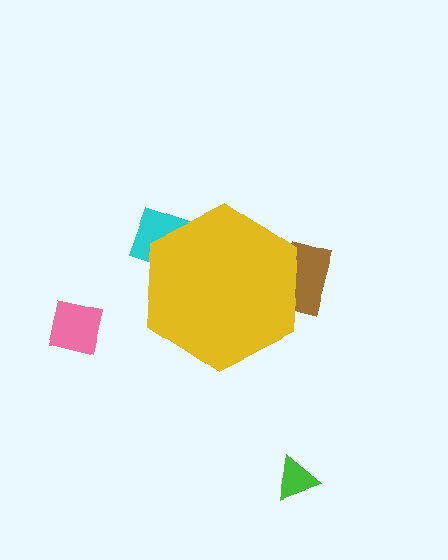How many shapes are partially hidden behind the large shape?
2 shapes are partially hidden.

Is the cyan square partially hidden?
Yes, the cyan square is partially hidden behind the yellow hexagon.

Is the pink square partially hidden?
No, the pink square is fully visible.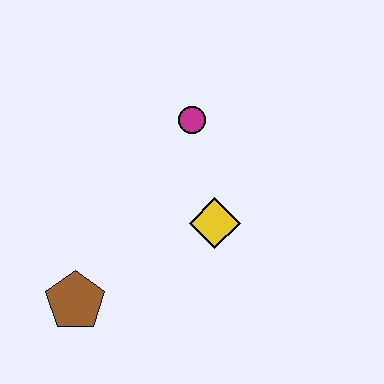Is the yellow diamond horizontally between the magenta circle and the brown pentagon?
No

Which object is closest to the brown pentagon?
The yellow diamond is closest to the brown pentagon.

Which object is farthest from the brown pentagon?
The magenta circle is farthest from the brown pentagon.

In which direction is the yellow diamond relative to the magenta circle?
The yellow diamond is below the magenta circle.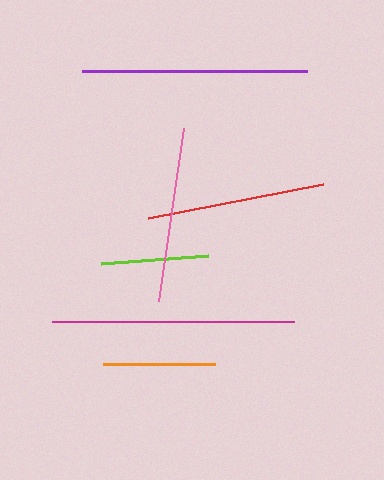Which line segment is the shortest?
The lime line is the shortest at approximately 108 pixels.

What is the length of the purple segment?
The purple segment is approximately 225 pixels long.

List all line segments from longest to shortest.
From longest to shortest: magenta, purple, red, pink, orange, lime.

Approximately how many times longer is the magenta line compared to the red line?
The magenta line is approximately 1.4 times the length of the red line.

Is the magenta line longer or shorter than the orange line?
The magenta line is longer than the orange line.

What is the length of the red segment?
The red segment is approximately 179 pixels long.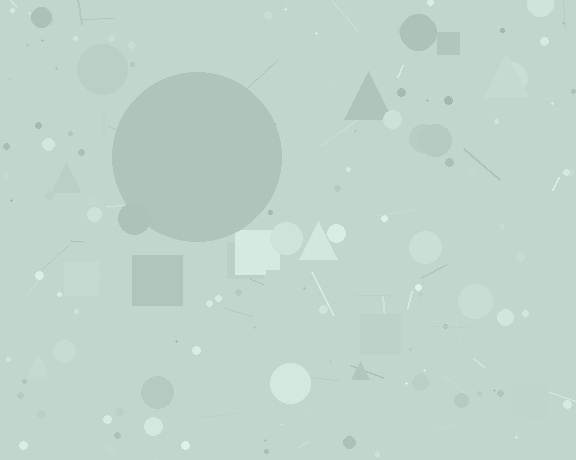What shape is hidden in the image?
A circle is hidden in the image.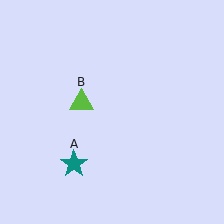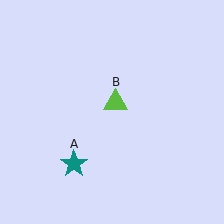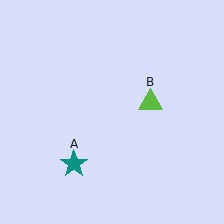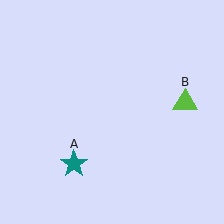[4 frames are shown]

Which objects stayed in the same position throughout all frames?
Teal star (object A) remained stationary.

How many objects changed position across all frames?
1 object changed position: lime triangle (object B).